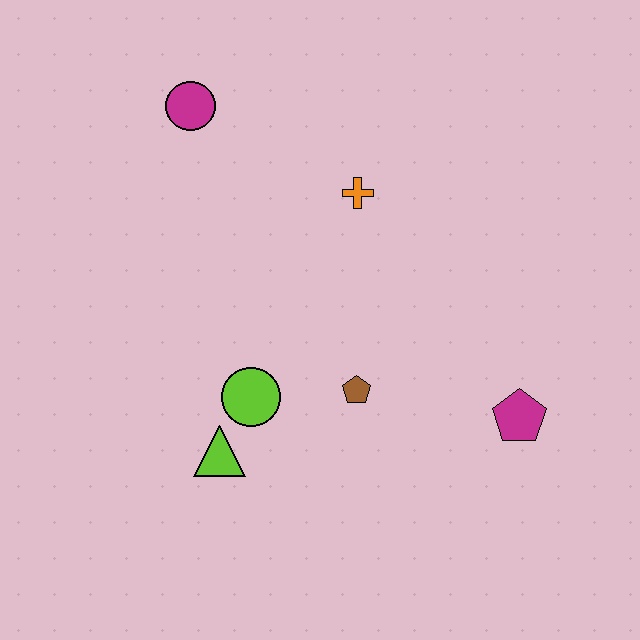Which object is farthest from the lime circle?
The magenta circle is farthest from the lime circle.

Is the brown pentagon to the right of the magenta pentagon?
No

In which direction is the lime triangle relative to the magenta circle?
The lime triangle is below the magenta circle.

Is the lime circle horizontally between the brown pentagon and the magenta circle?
Yes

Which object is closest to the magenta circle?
The orange cross is closest to the magenta circle.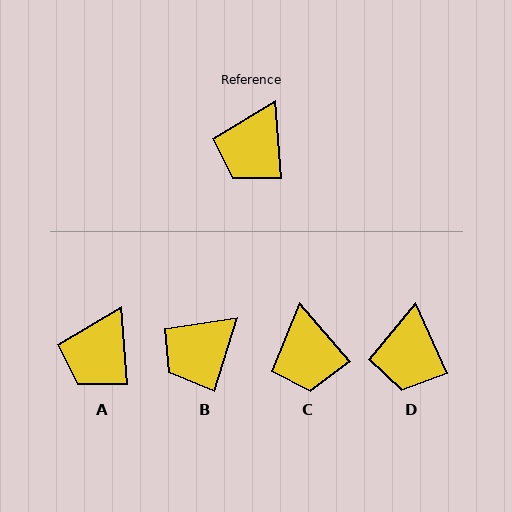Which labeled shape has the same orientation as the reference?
A.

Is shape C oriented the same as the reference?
No, it is off by about 36 degrees.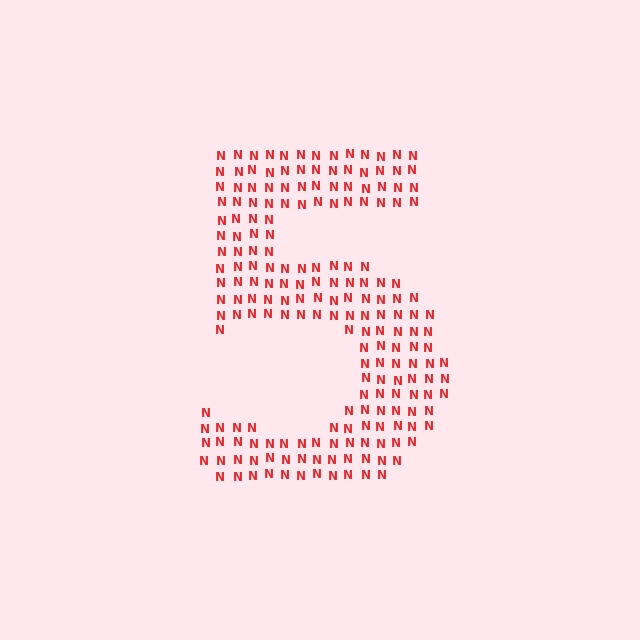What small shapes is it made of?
It is made of small letter N's.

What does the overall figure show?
The overall figure shows the digit 5.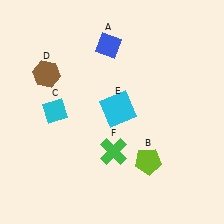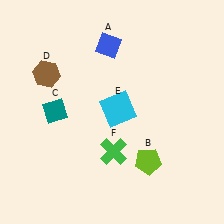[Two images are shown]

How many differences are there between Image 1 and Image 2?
There is 1 difference between the two images.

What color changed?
The diamond (C) changed from cyan in Image 1 to teal in Image 2.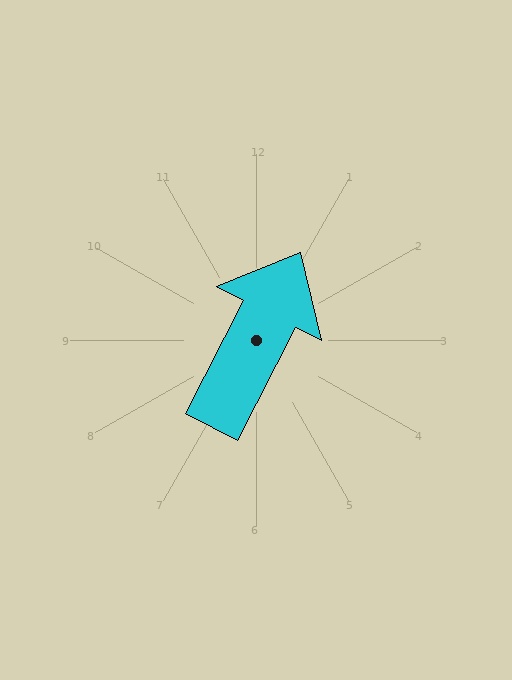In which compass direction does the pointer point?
Northeast.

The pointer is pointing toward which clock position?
Roughly 1 o'clock.